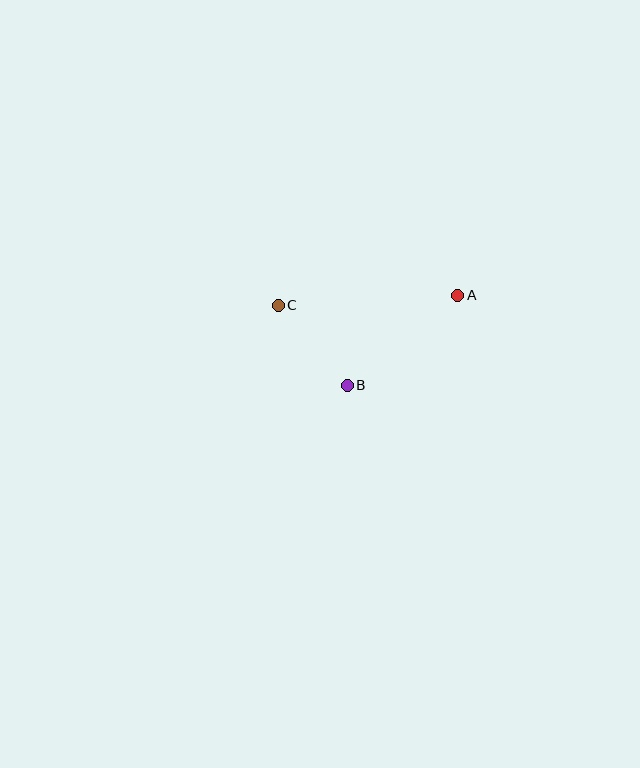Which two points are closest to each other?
Points B and C are closest to each other.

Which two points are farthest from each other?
Points A and C are farthest from each other.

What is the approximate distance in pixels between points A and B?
The distance between A and B is approximately 143 pixels.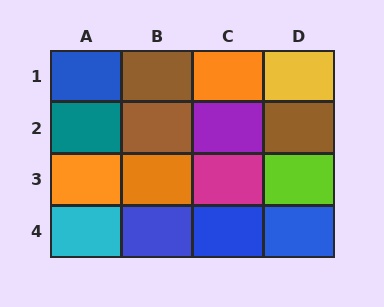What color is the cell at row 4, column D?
Blue.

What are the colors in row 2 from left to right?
Teal, brown, purple, brown.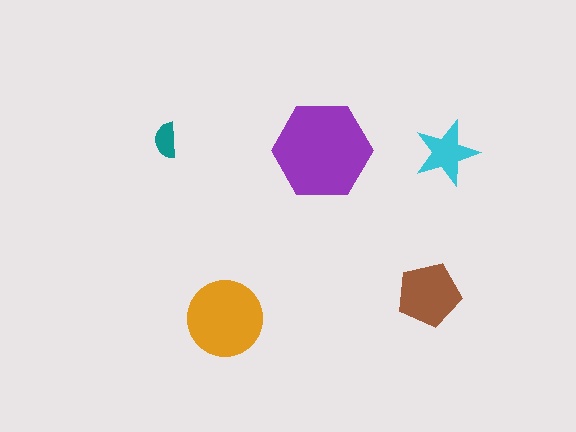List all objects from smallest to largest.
The teal semicircle, the cyan star, the brown pentagon, the orange circle, the purple hexagon.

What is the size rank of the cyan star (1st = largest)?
4th.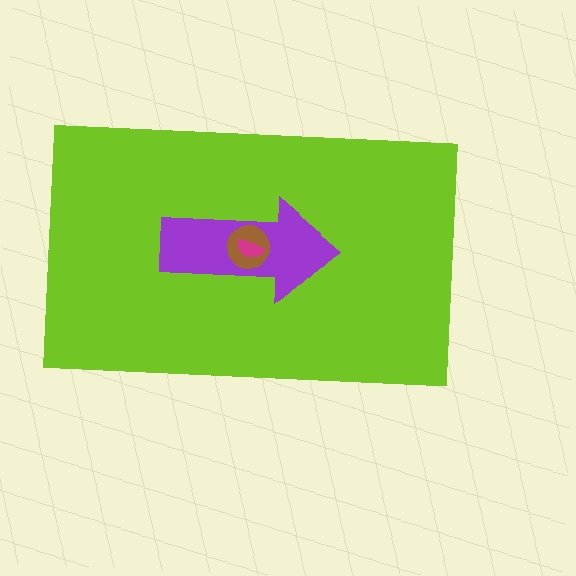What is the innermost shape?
The magenta semicircle.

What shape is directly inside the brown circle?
The magenta semicircle.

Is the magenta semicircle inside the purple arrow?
Yes.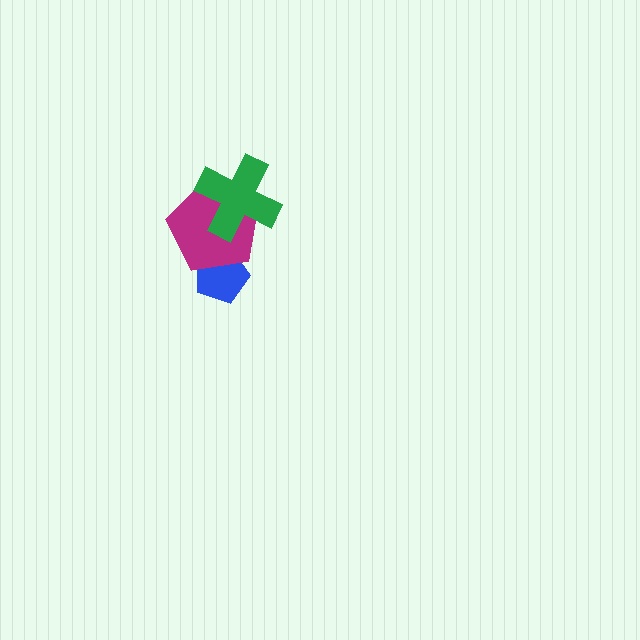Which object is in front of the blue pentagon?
The magenta pentagon is in front of the blue pentagon.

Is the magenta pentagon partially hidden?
Yes, it is partially covered by another shape.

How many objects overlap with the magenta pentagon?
2 objects overlap with the magenta pentagon.